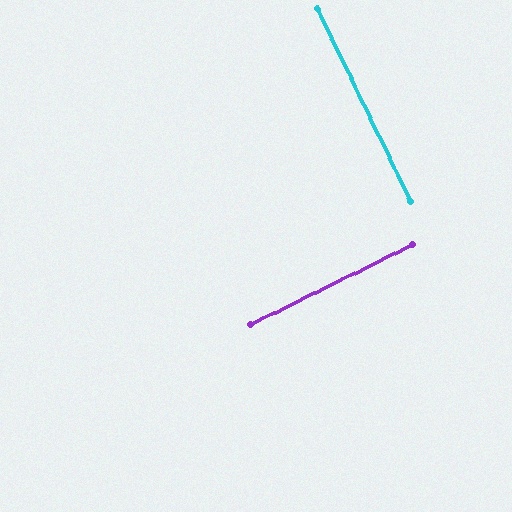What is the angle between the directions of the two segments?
Approximately 90 degrees.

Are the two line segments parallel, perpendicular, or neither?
Perpendicular — they meet at approximately 90°.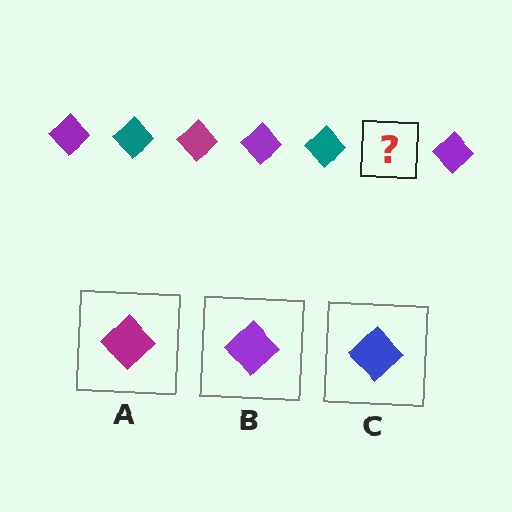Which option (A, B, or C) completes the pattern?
A.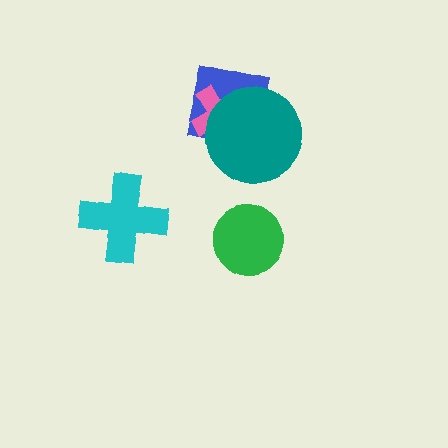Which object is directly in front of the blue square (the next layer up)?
The pink cross is directly in front of the blue square.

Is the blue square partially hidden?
Yes, it is partially covered by another shape.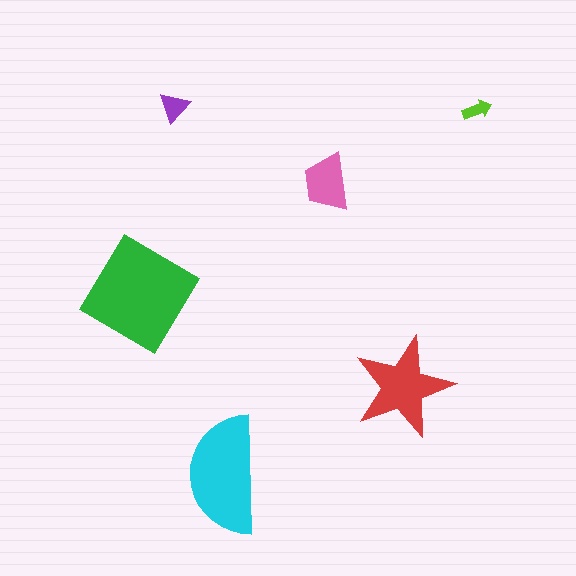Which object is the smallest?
The lime arrow.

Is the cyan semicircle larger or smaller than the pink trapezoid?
Larger.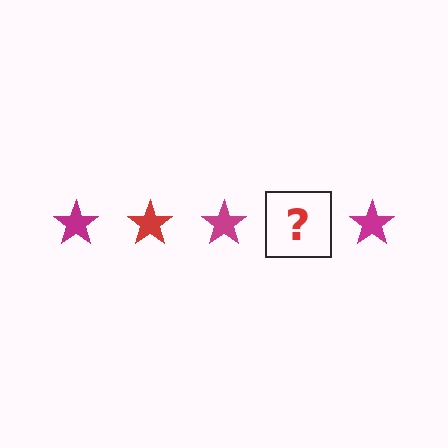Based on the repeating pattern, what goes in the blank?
The blank should be a red star.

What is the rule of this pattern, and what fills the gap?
The rule is that the pattern cycles through magenta, red stars. The gap should be filled with a red star.